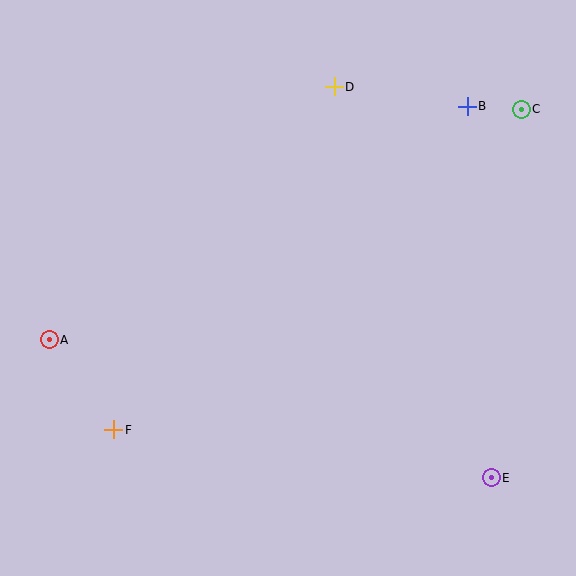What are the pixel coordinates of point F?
Point F is at (114, 430).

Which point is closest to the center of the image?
Point D at (334, 87) is closest to the center.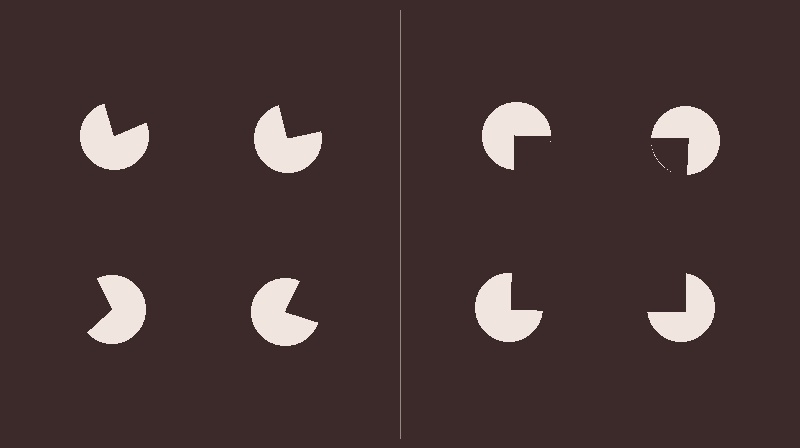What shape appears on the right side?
An illusory square.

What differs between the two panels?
The pac-man discs are positioned identically on both sides; only the wedge orientations differ. On the right they align to a square; on the left they are misaligned.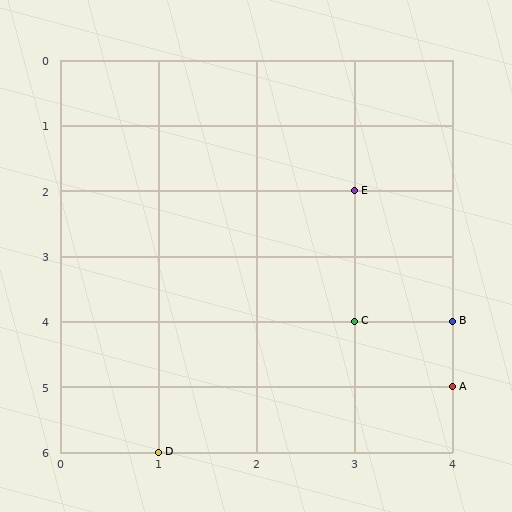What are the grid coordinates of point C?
Point C is at grid coordinates (3, 4).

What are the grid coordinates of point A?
Point A is at grid coordinates (4, 5).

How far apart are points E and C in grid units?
Points E and C are 2 rows apart.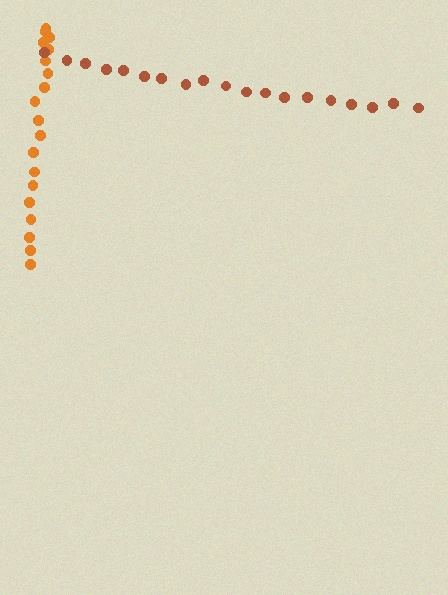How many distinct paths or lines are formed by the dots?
There are 2 distinct paths.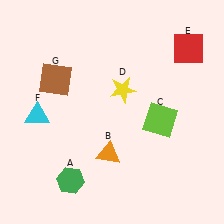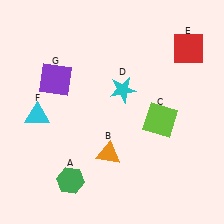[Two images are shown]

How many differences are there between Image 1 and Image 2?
There are 2 differences between the two images.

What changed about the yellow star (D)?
In Image 1, D is yellow. In Image 2, it changed to cyan.